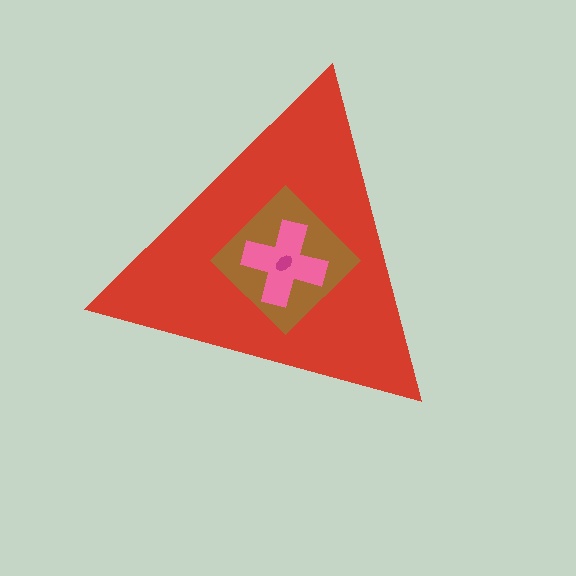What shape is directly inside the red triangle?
The brown diamond.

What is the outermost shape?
The red triangle.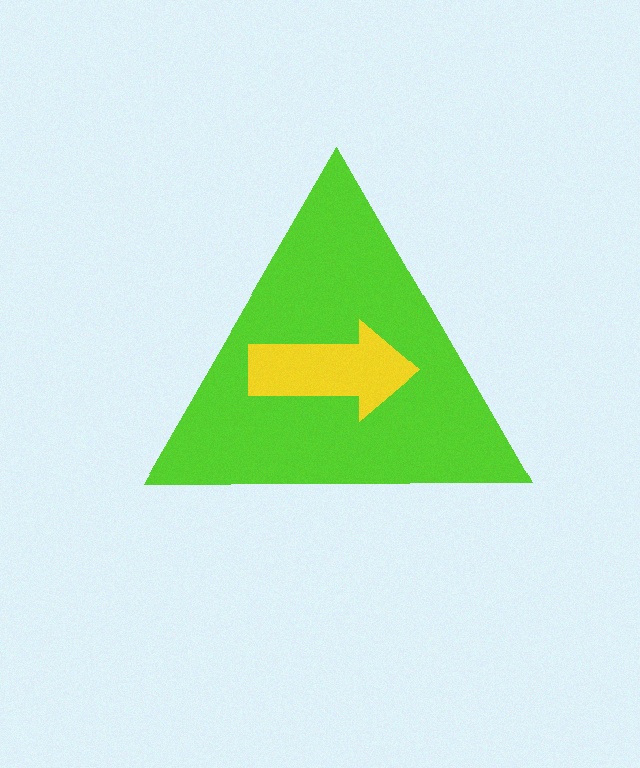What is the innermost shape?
The yellow arrow.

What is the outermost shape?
The lime triangle.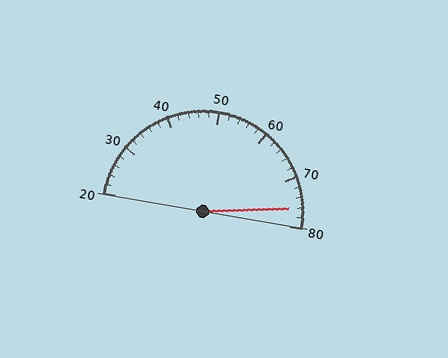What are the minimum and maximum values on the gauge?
The gauge ranges from 20 to 80.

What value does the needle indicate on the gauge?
The needle indicates approximately 76.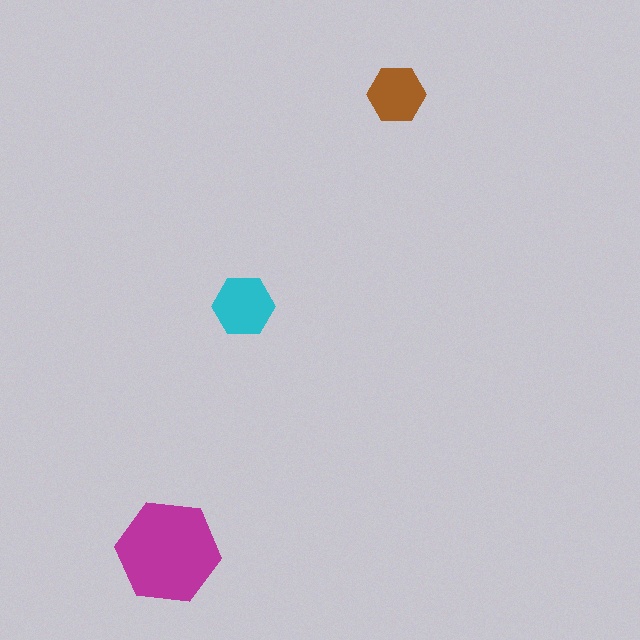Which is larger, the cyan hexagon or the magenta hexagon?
The magenta one.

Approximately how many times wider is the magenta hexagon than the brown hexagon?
About 2 times wider.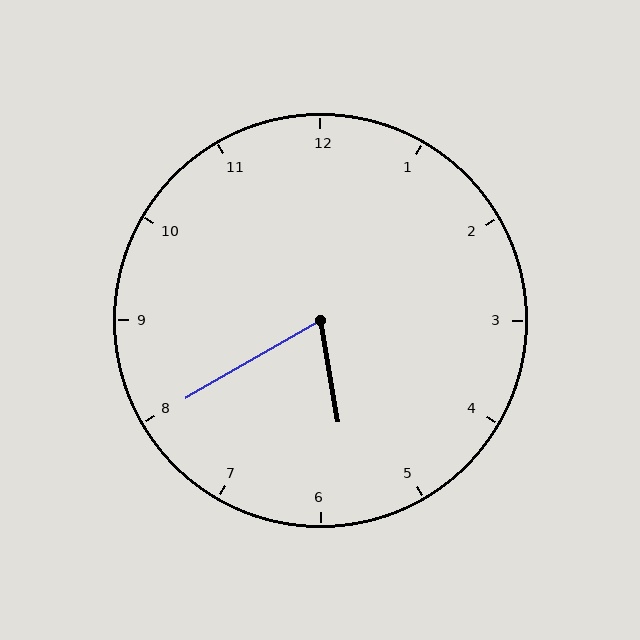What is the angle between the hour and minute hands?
Approximately 70 degrees.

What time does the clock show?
5:40.